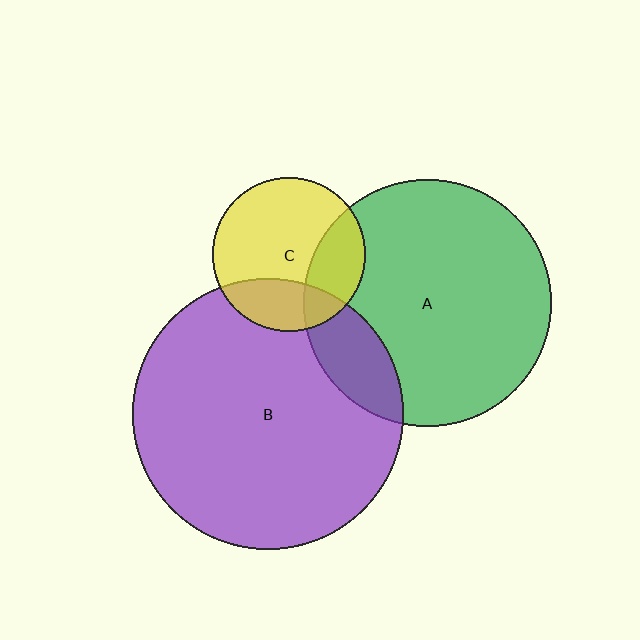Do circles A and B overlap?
Yes.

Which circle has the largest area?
Circle B (purple).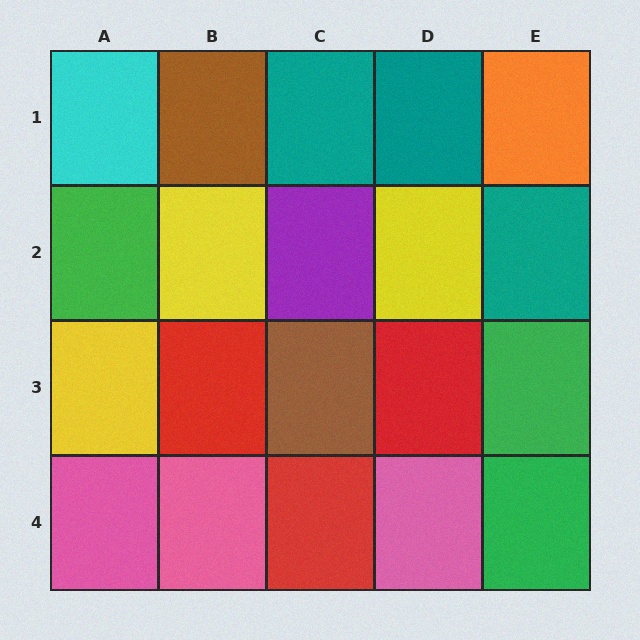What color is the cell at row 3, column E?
Green.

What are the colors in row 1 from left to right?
Cyan, brown, teal, teal, orange.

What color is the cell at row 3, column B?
Red.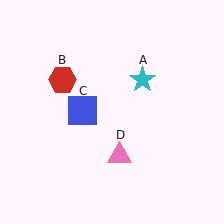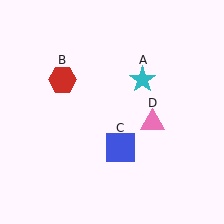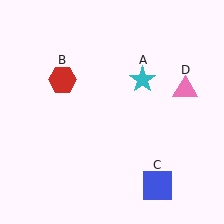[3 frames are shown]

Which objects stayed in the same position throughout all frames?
Cyan star (object A) and red hexagon (object B) remained stationary.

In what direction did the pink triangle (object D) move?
The pink triangle (object D) moved up and to the right.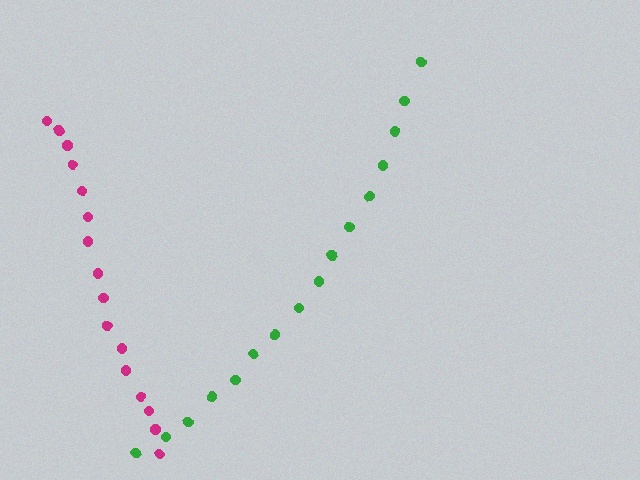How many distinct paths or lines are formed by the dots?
There are 2 distinct paths.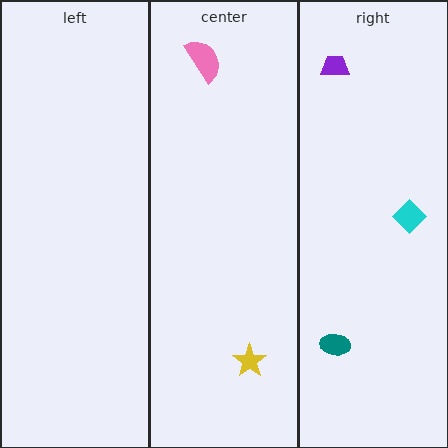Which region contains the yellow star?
The center region.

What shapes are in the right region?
The purple trapezoid, the cyan diamond, the teal ellipse.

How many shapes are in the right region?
3.